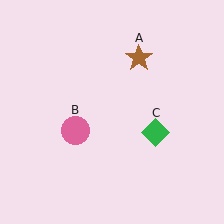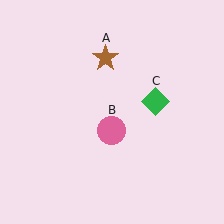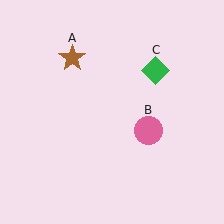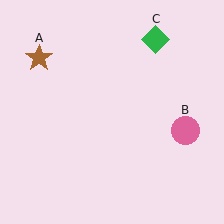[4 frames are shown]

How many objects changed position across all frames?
3 objects changed position: brown star (object A), pink circle (object B), green diamond (object C).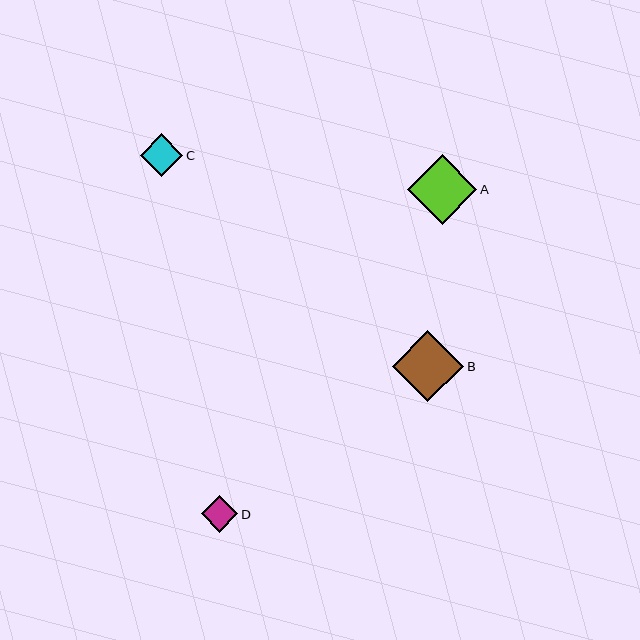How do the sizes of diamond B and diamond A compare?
Diamond B and diamond A are approximately the same size.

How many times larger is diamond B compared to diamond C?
Diamond B is approximately 1.7 times the size of diamond C.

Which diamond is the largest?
Diamond B is the largest with a size of approximately 71 pixels.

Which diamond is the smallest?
Diamond D is the smallest with a size of approximately 36 pixels.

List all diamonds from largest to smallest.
From largest to smallest: B, A, C, D.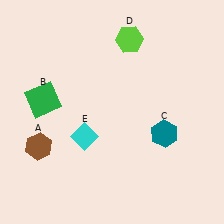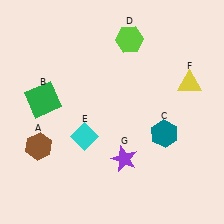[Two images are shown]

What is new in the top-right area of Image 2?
A yellow triangle (F) was added in the top-right area of Image 2.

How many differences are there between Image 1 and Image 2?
There are 2 differences between the two images.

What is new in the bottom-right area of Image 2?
A purple star (G) was added in the bottom-right area of Image 2.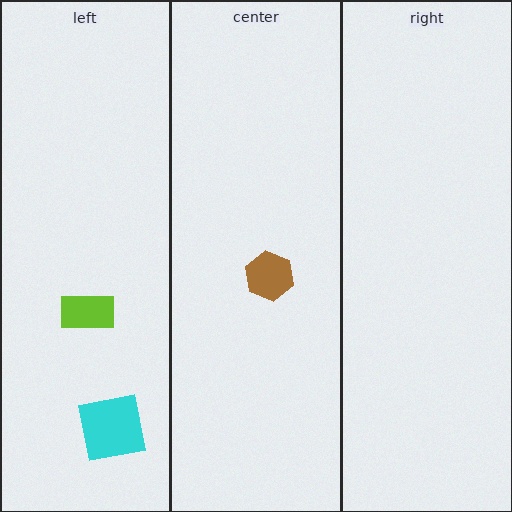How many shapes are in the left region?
2.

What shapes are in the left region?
The lime rectangle, the cyan square.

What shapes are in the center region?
The brown hexagon.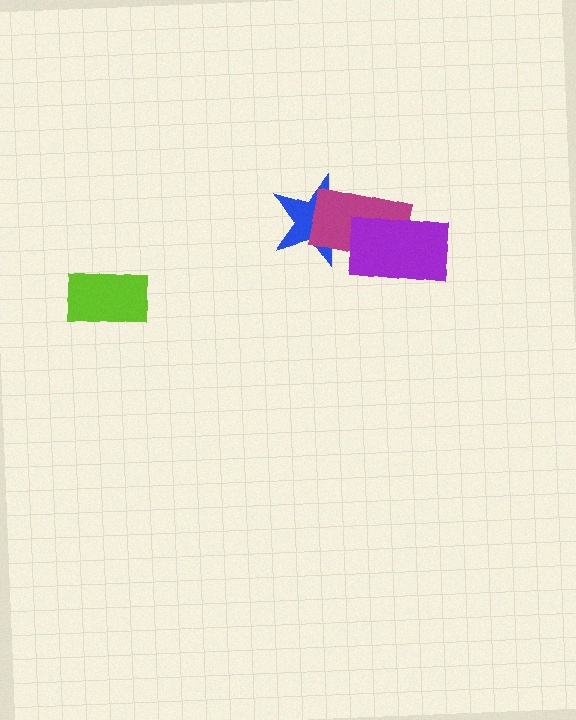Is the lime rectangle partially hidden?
No, no other shape covers it.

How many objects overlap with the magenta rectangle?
2 objects overlap with the magenta rectangle.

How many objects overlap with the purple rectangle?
1 object overlaps with the purple rectangle.